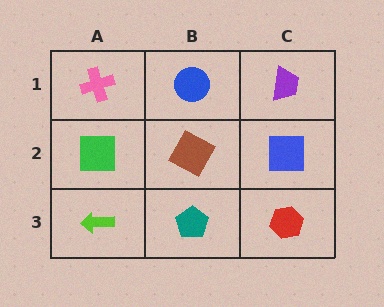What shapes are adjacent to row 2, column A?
A pink cross (row 1, column A), a lime arrow (row 3, column A), a brown square (row 2, column B).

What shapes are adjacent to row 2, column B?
A blue circle (row 1, column B), a teal pentagon (row 3, column B), a green square (row 2, column A), a blue square (row 2, column C).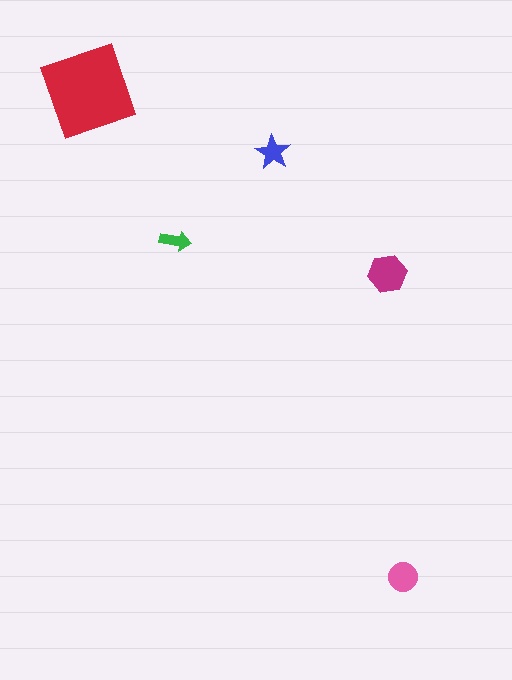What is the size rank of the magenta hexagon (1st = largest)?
2nd.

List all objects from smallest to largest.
The green arrow, the blue star, the pink circle, the magenta hexagon, the red diamond.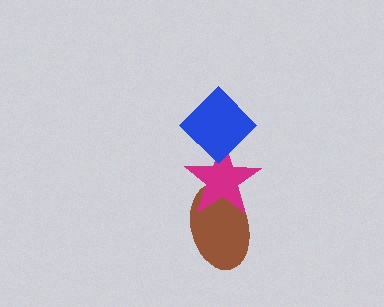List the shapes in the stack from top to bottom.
From top to bottom: the blue diamond, the magenta star, the brown ellipse.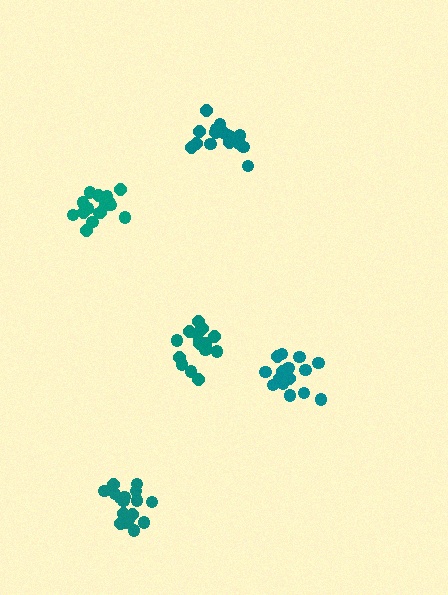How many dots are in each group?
Group 1: 17 dots, Group 2: 15 dots, Group 3: 17 dots, Group 4: 16 dots, Group 5: 17 dots (82 total).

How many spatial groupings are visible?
There are 5 spatial groupings.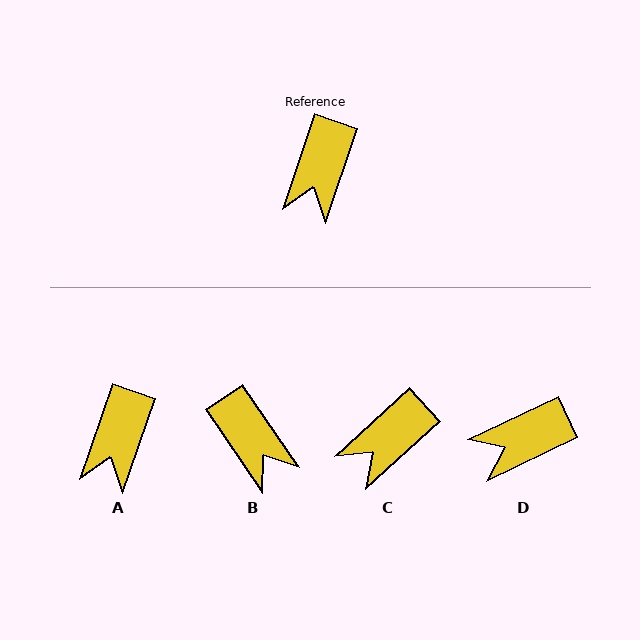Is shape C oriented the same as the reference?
No, it is off by about 28 degrees.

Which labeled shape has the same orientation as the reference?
A.